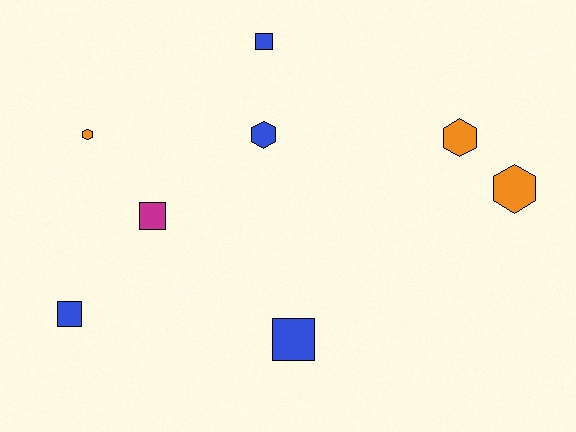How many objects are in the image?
There are 8 objects.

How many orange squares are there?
There are no orange squares.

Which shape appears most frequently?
Square, with 4 objects.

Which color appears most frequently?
Blue, with 4 objects.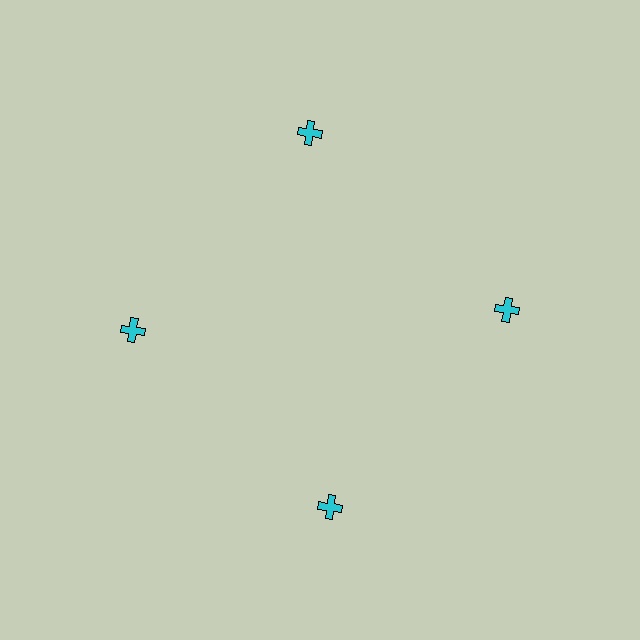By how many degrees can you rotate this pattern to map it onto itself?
The pattern maps onto itself every 90 degrees of rotation.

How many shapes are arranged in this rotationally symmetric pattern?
There are 4 shapes, arranged in 4 groups of 1.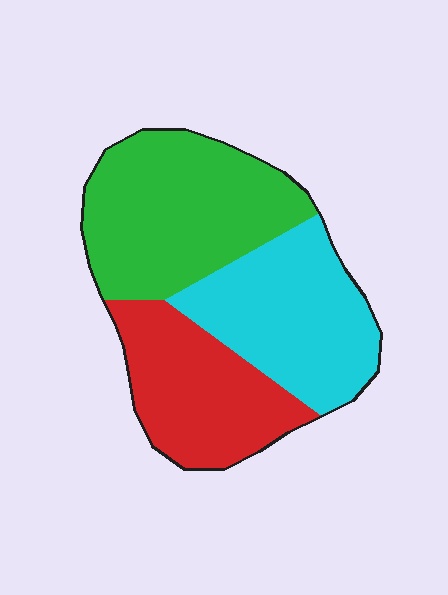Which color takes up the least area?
Red, at roughly 30%.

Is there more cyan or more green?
Green.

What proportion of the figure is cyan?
Cyan covers 33% of the figure.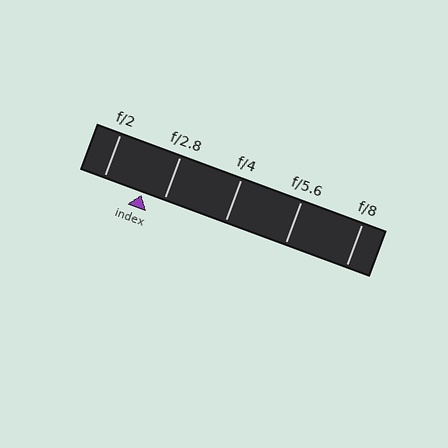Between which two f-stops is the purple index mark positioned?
The index mark is between f/2 and f/2.8.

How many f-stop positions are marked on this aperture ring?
There are 5 f-stop positions marked.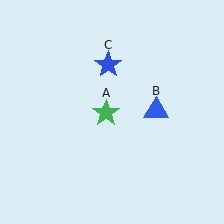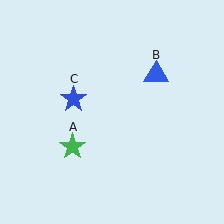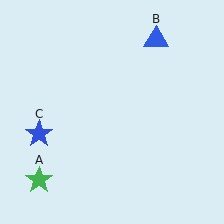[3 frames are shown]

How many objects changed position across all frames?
3 objects changed position: green star (object A), blue triangle (object B), blue star (object C).